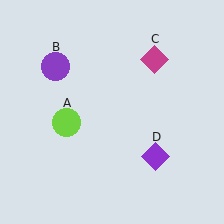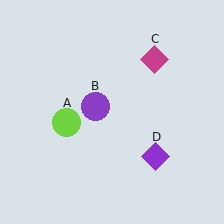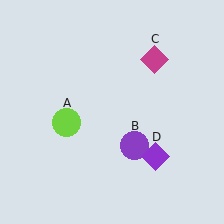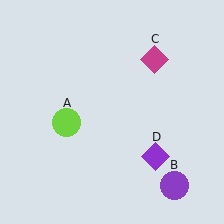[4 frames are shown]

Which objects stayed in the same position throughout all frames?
Lime circle (object A) and magenta diamond (object C) and purple diamond (object D) remained stationary.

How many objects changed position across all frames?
1 object changed position: purple circle (object B).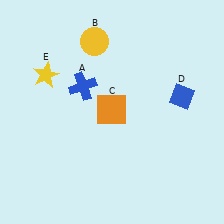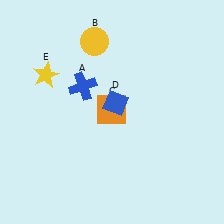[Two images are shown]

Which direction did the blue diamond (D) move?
The blue diamond (D) moved left.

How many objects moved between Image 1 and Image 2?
1 object moved between the two images.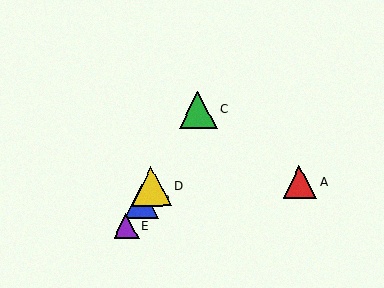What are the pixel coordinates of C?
Object C is at (198, 110).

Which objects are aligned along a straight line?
Objects B, C, D, E are aligned along a straight line.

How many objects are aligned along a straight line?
4 objects (B, C, D, E) are aligned along a straight line.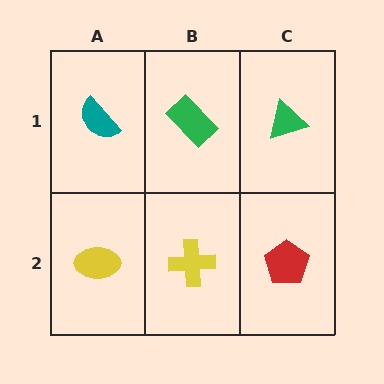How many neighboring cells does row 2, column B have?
3.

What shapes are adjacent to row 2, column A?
A teal semicircle (row 1, column A), a yellow cross (row 2, column B).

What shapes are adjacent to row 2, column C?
A green triangle (row 1, column C), a yellow cross (row 2, column B).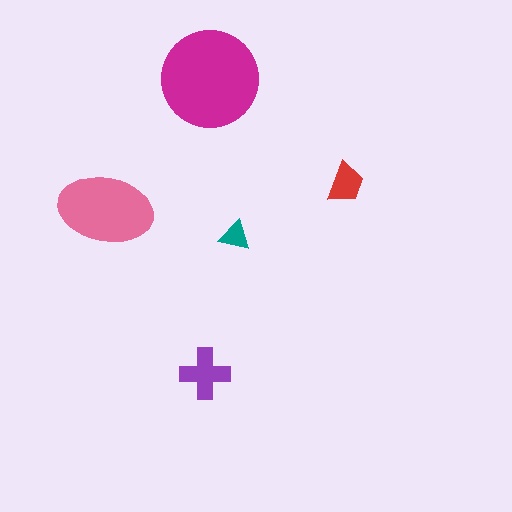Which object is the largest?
The magenta circle.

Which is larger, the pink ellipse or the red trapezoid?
The pink ellipse.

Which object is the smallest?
The teal triangle.